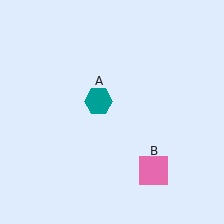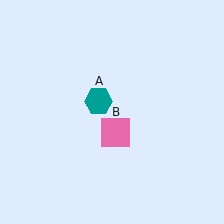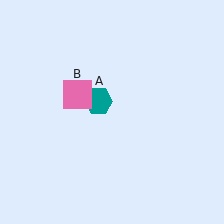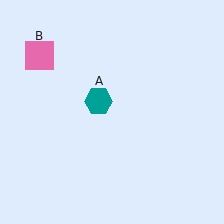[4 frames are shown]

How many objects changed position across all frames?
1 object changed position: pink square (object B).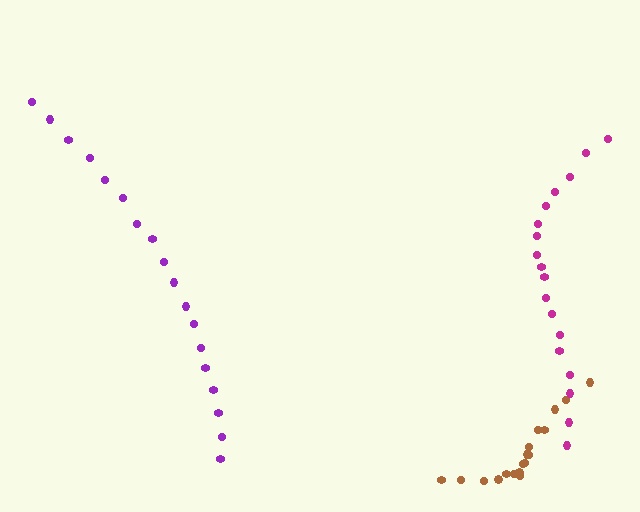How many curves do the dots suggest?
There are 3 distinct paths.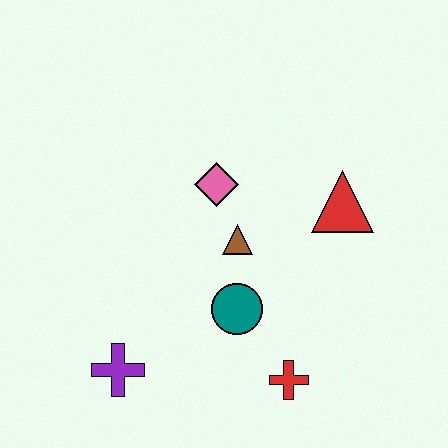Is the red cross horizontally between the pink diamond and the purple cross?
No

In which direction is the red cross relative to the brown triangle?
The red cross is below the brown triangle.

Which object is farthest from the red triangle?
The purple cross is farthest from the red triangle.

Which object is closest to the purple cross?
The teal circle is closest to the purple cross.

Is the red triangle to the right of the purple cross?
Yes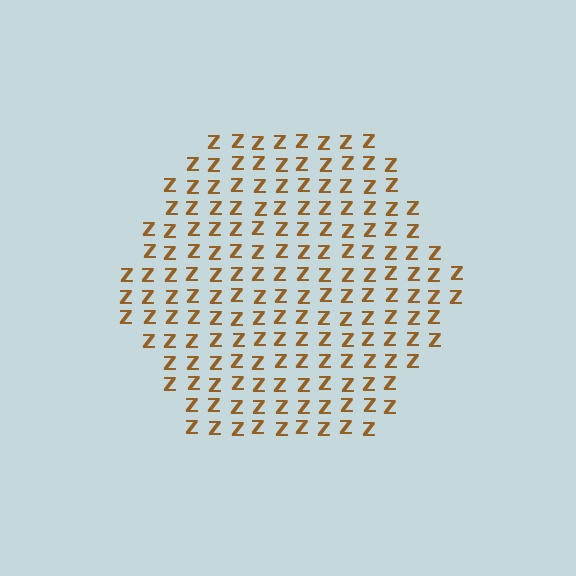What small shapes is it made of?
It is made of small letter Z's.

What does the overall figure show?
The overall figure shows a hexagon.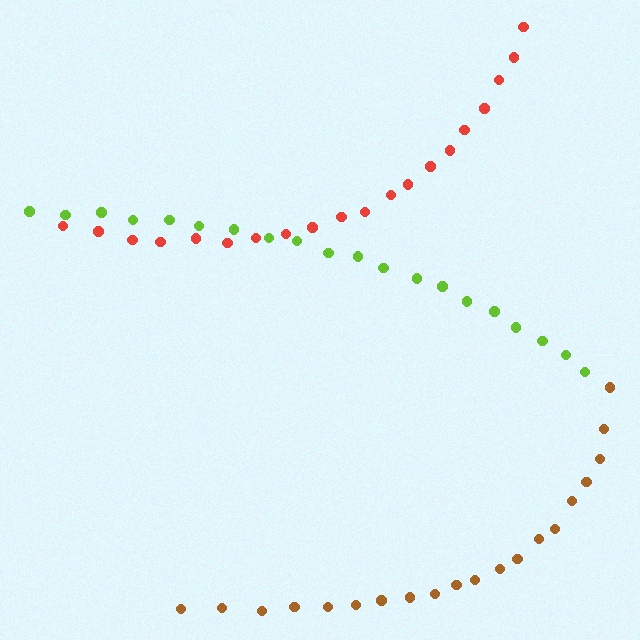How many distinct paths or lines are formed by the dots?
There are 3 distinct paths.